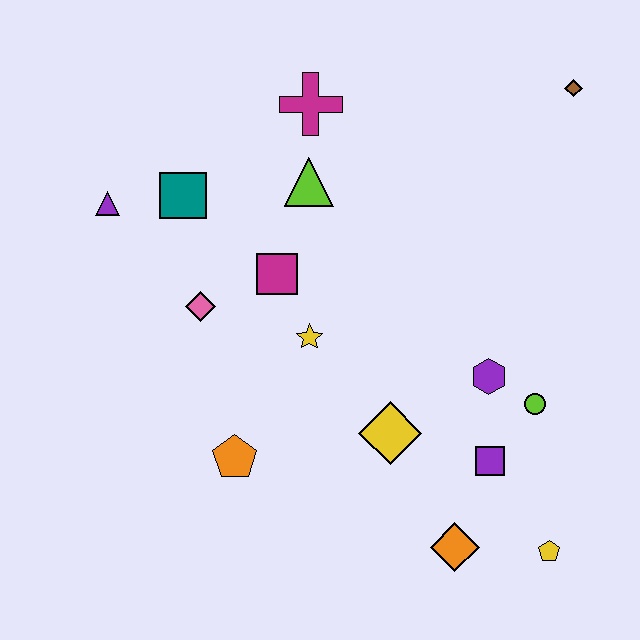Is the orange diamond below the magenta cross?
Yes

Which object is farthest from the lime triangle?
The yellow pentagon is farthest from the lime triangle.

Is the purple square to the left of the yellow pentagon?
Yes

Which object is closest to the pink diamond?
The magenta square is closest to the pink diamond.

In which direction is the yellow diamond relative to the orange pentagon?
The yellow diamond is to the right of the orange pentagon.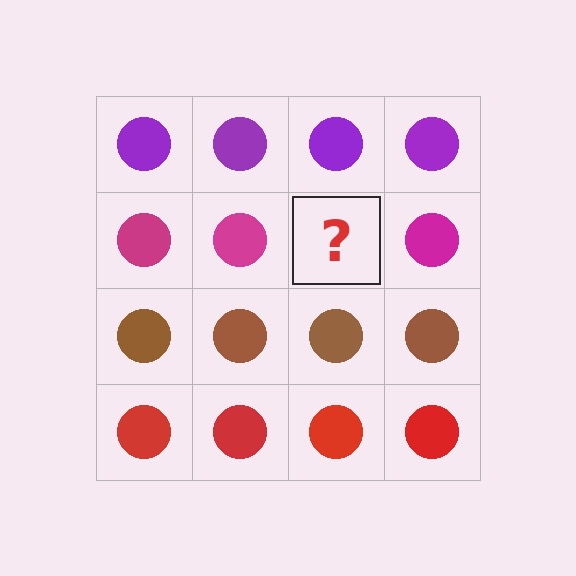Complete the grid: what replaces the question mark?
The question mark should be replaced with a magenta circle.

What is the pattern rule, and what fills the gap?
The rule is that each row has a consistent color. The gap should be filled with a magenta circle.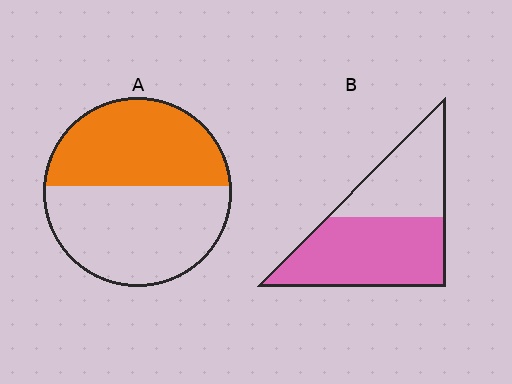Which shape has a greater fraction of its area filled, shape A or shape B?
Shape B.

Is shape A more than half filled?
No.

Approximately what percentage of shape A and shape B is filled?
A is approximately 45% and B is approximately 60%.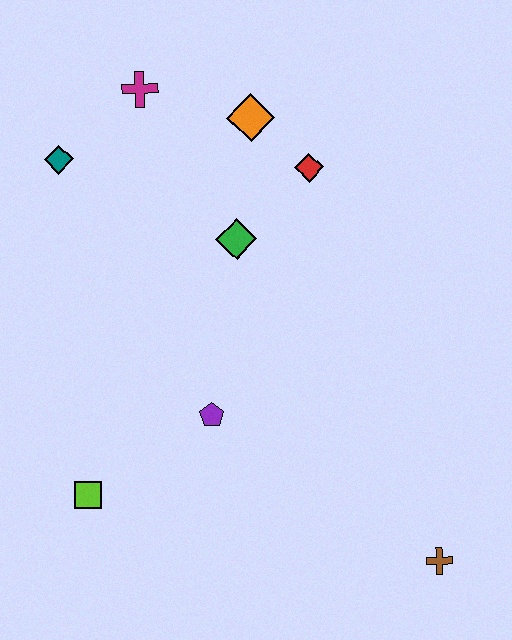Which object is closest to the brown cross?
The purple pentagon is closest to the brown cross.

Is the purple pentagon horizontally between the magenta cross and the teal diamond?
No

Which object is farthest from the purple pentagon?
The magenta cross is farthest from the purple pentagon.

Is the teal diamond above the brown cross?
Yes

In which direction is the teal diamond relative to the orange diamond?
The teal diamond is to the left of the orange diamond.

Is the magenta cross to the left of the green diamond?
Yes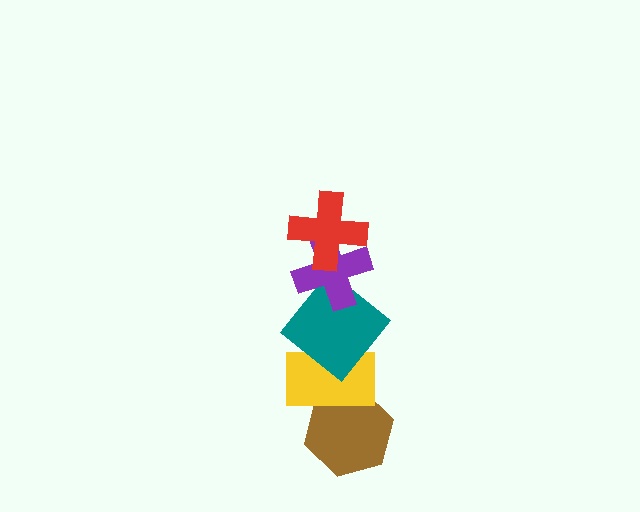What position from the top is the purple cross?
The purple cross is 2nd from the top.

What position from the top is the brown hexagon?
The brown hexagon is 5th from the top.